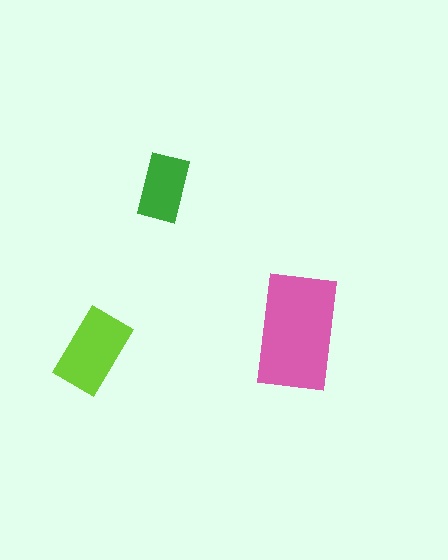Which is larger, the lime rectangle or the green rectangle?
The lime one.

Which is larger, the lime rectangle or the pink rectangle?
The pink one.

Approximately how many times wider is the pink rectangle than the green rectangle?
About 1.5 times wider.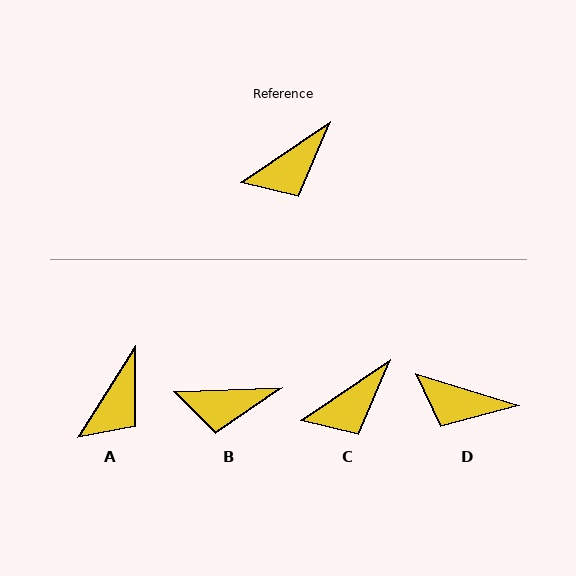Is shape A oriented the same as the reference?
No, it is off by about 23 degrees.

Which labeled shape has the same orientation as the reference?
C.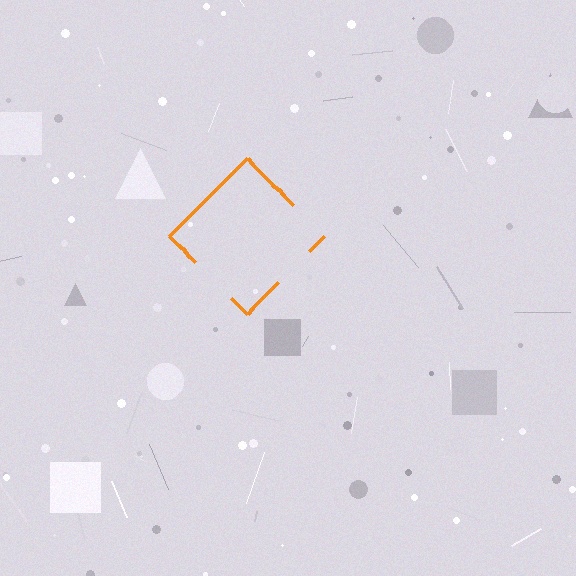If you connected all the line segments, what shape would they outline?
They would outline a diamond.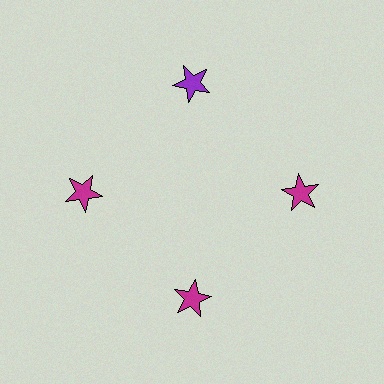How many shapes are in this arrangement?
There are 4 shapes arranged in a ring pattern.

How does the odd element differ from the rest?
It has a different color: purple instead of magenta.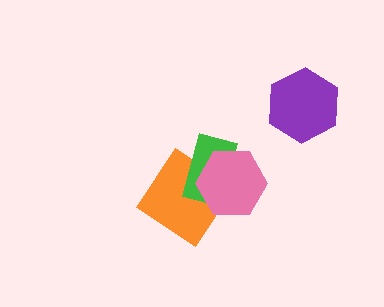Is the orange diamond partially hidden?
Yes, it is partially covered by another shape.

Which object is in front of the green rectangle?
The pink hexagon is in front of the green rectangle.